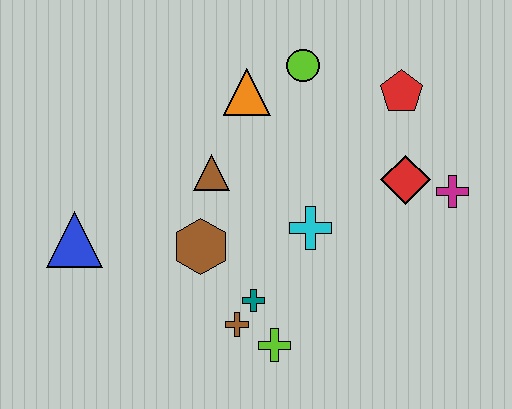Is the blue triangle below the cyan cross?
Yes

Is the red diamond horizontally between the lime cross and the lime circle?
No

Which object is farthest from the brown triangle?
The magenta cross is farthest from the brown triangle.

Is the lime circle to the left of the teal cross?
No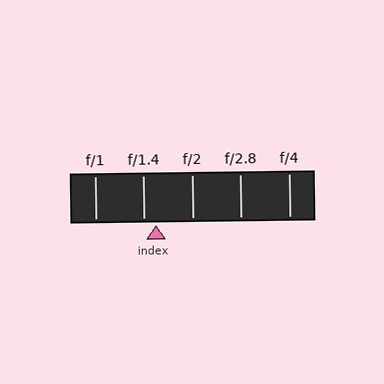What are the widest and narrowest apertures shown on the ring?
The widest aperture shown is f/1 and the narrowest is f/4.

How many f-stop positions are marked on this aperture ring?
There are 5 f-stop positions marked.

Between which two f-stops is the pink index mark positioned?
The index mark is between f/1.4 and f/2.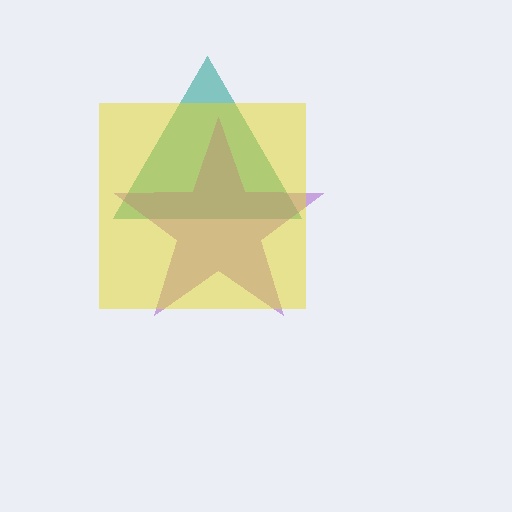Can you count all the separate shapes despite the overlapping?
Yes, there are 3 separate shapes.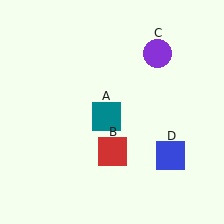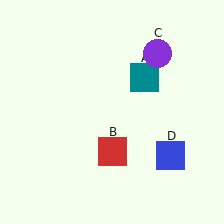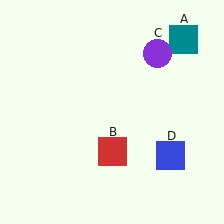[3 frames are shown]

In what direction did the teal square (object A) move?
The teal square (object A) moved up and to the right.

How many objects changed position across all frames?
1 object changed position: teal square (object A).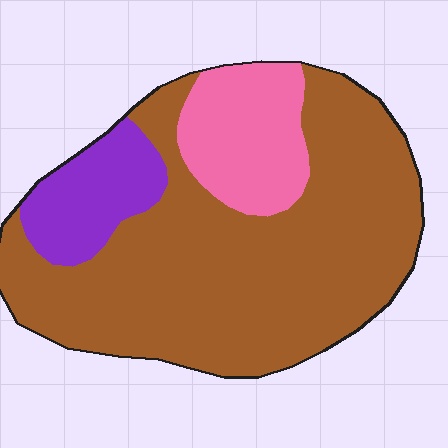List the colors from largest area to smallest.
From largest to smallest: brown, pink, purple.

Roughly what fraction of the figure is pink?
Pink takes up about one sixth (1/6) of the figure.